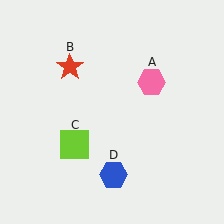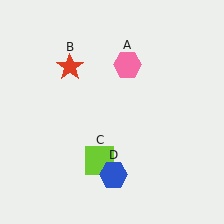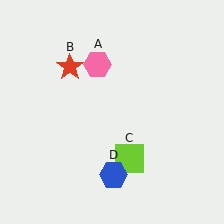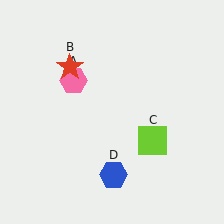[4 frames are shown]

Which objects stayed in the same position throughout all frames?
Red star (object B) and blue hexagon (object D) remained stationary.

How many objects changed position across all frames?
2 objects changed position: pink hexagon (object A), lime square (object C).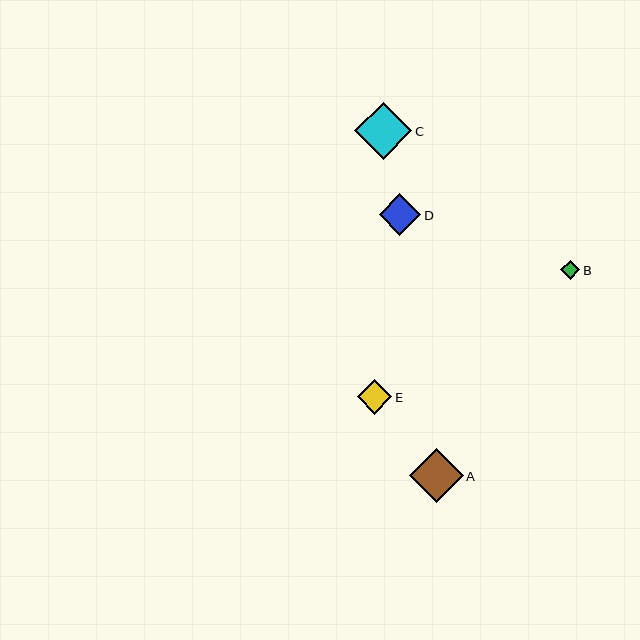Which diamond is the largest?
Diamond C is the largest with a size of approximately 57 pixels.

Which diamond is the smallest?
Diamond B is the smallest with a size of approximately 19 pixels.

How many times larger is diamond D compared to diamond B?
Diamond D is approximately 2.2 times the size of diamond B.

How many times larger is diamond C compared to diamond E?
Diamond C is approximately 1.7 times the size of diamond E.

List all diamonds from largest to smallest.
From largest to smallest: C, A, D, E, B.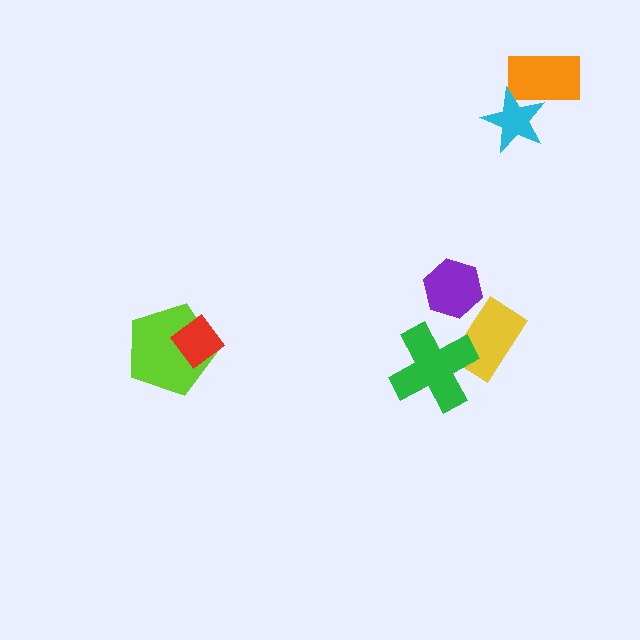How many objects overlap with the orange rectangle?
1 object overlaps with the orange rectangle.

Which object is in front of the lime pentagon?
The red diamond is in front of the lime pentagon.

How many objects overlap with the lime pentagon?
1 object overlaps with the lime pentagon.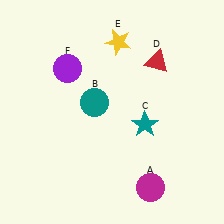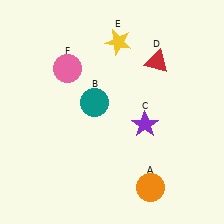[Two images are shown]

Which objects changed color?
A changed from magenta to orange. C changed from teal to purple. F changed from purple to pink.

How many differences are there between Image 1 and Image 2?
There are 3 differences between the two images.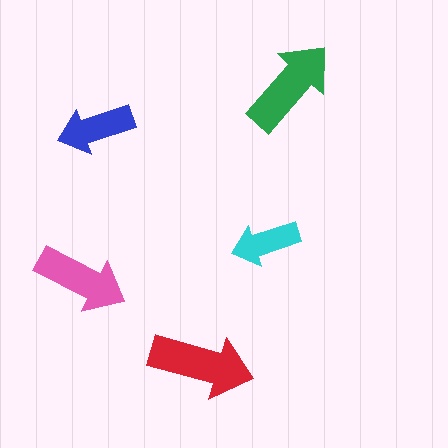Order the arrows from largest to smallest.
the red one, the green one, the pink one, the blue one, the cyan one.